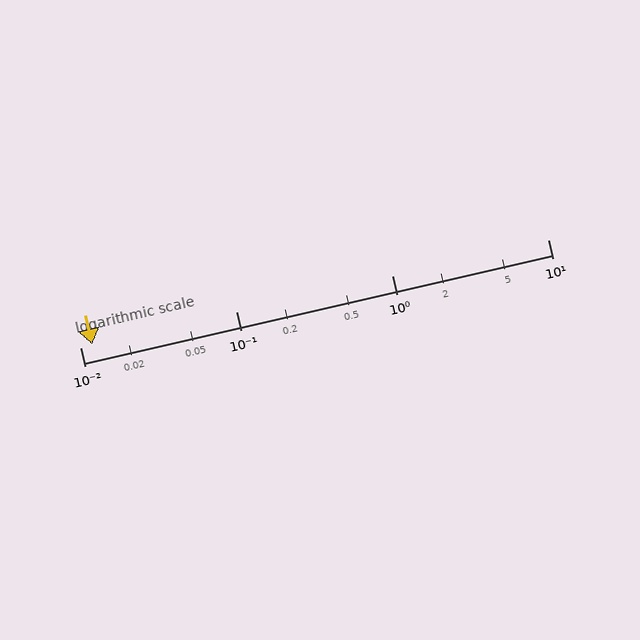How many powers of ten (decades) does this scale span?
The scale spans 3 decades, from 0.01 to 10.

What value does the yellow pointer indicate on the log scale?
The pointer indicates approximately 0.012.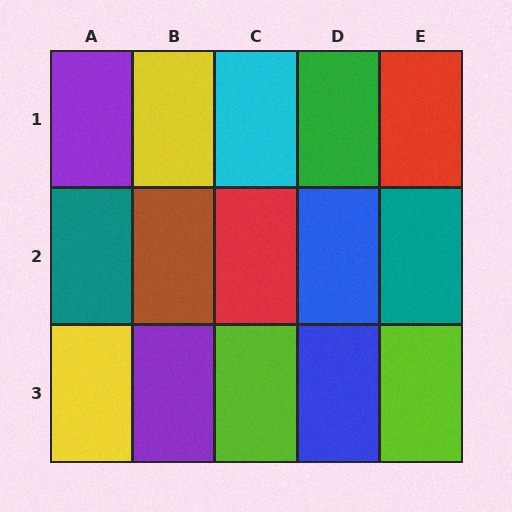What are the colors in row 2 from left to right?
Teal, brown, red, blue, teal.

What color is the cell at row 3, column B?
Purple.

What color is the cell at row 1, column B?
Yellow.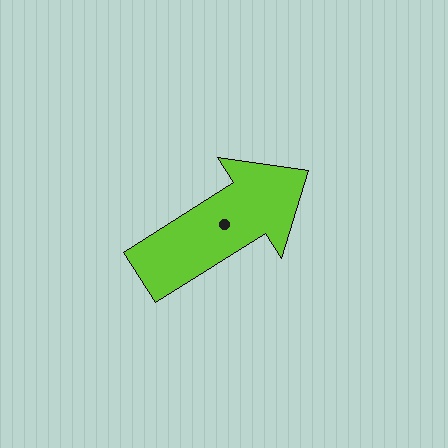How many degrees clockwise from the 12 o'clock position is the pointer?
Approximately 58 degrees.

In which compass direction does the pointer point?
Northeast.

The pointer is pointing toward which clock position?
Roughly 2 o'clock.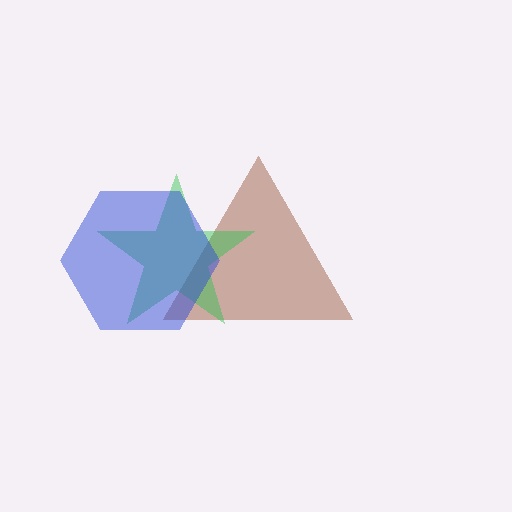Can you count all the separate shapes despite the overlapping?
Yes, there are 3 separate shapes.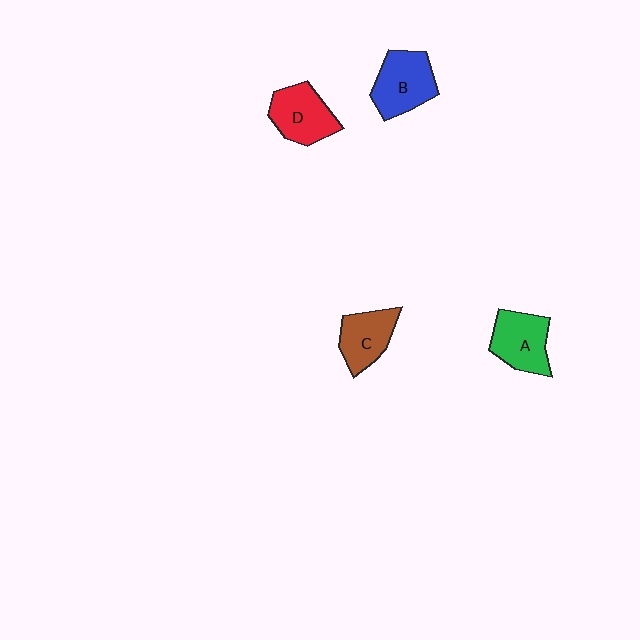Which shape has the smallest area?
Shape C (brown).